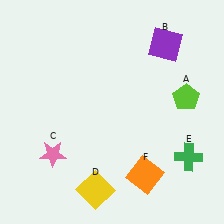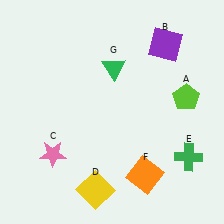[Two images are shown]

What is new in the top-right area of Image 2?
A green triangle (G) was added in the top-right area of Image 2.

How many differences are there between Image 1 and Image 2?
There is 1 difference between the two images.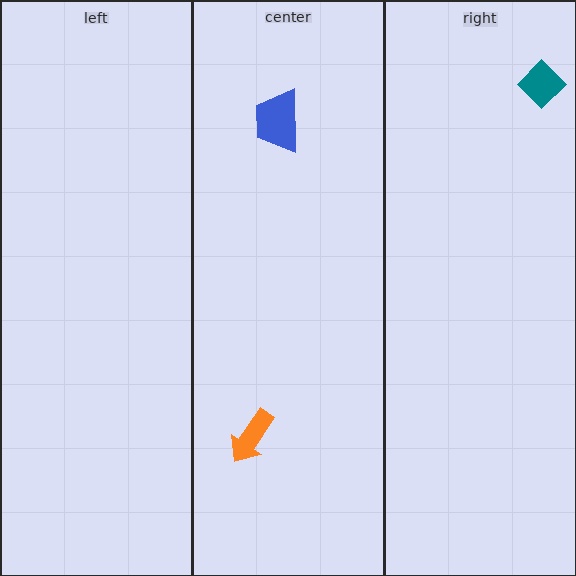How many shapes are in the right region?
1.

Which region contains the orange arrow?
The center region.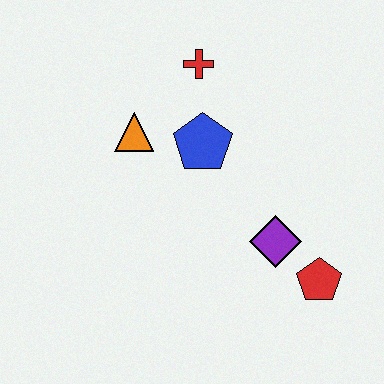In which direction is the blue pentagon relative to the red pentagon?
The blue pentagon is above the red pentagon.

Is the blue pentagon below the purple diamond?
No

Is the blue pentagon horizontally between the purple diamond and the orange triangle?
Yes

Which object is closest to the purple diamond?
The red pentagon is closest to the purple diamond.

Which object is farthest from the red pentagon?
The red cross is farthest from the red pentagon.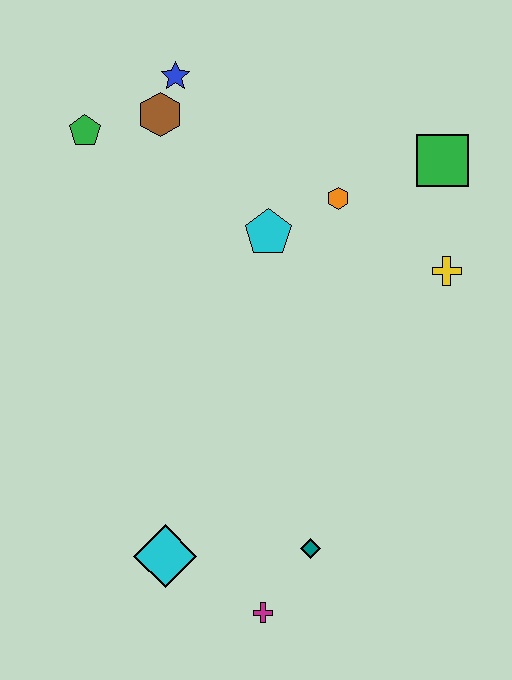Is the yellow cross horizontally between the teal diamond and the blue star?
No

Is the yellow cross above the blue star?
No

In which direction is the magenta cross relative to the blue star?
The magenta cross is below the blue star.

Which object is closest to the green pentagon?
The brown hexagon is closest to the green pentagon.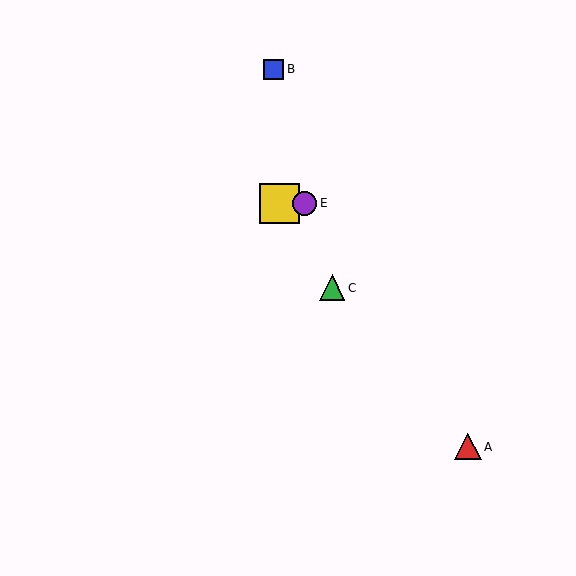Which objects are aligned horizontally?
Objects D, E are aligned horizontally.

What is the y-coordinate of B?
Object B is at y≈69.